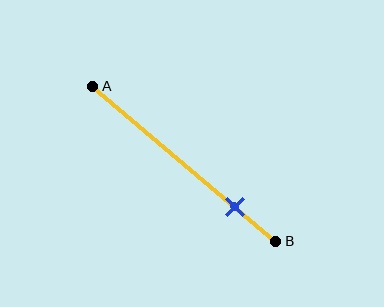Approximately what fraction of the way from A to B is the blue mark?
The blue mark is approximately 80% of the way from A to B.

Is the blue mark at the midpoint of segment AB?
No, the mark is at about 80% from A, not at the 50% midpoint.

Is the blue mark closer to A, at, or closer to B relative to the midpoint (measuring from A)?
The blue mark is closer to point B than the midpoint of segment AB.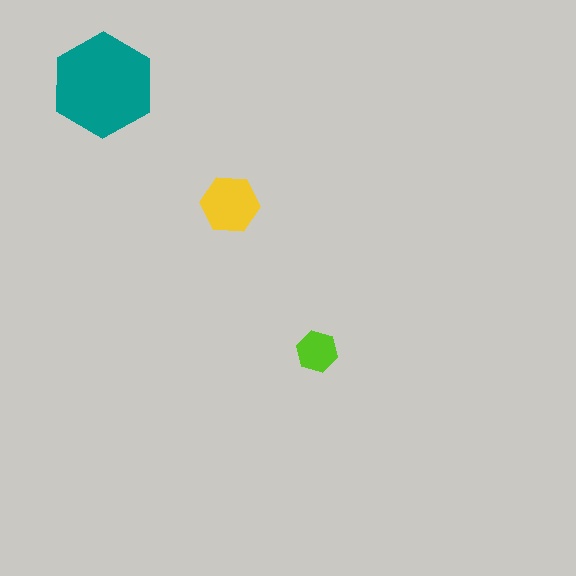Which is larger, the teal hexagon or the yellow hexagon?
The teal one.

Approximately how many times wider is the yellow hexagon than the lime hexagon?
About 1.5 times wider.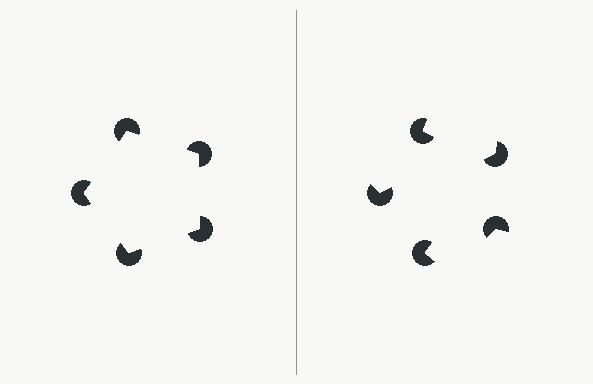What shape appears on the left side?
An illusory pentagon.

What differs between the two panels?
The pac-man discs are positioned identically on both sides; only the wedge orientations differ. On the left they align to a pentagon; on the right they are misaligned.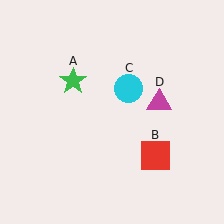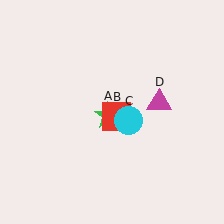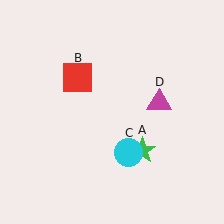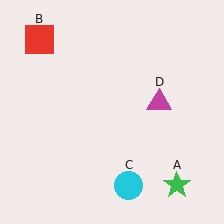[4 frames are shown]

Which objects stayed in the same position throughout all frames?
Magenta triangle (object D) remained stationary.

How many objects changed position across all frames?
3 objects changed position: green star (object A), red square (object B), cyan circle (object C).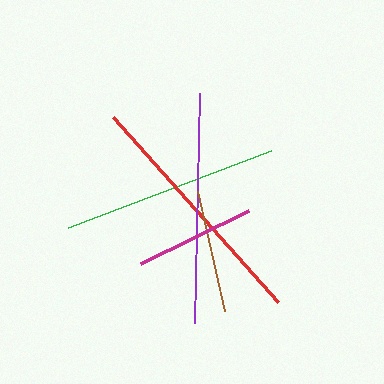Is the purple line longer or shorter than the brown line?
The purple line is longer than the brown line.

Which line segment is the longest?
The red line is the longest at approximately 248 pixels.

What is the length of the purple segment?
The purple segment is approximately 230 pixels long.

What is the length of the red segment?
The red segment is approximately 248 pixels long.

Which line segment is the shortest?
The magenta line is the shortest at approximately 120 pixels.